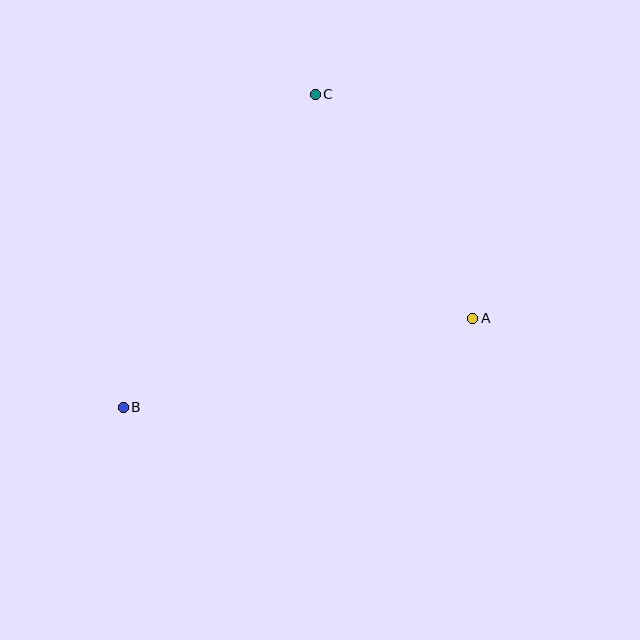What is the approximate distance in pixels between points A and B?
The distance between A and B is approximately 360 pixels.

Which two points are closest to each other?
Points A and C are closest to each other.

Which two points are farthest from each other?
Points B and C are farthest from each other.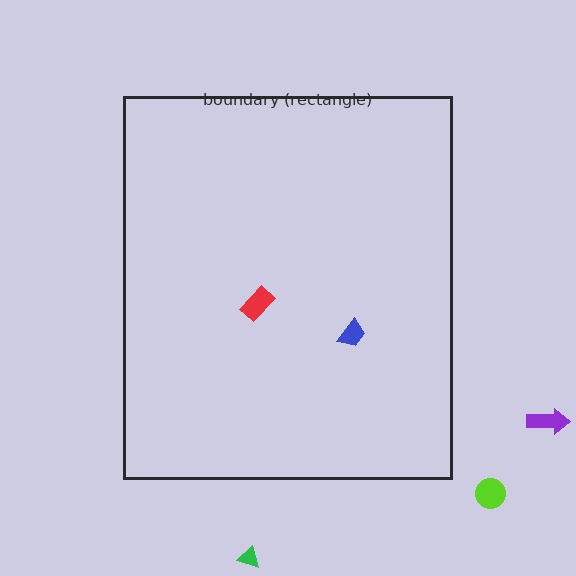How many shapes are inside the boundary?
2 inside, 3 outside.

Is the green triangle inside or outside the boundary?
Outside.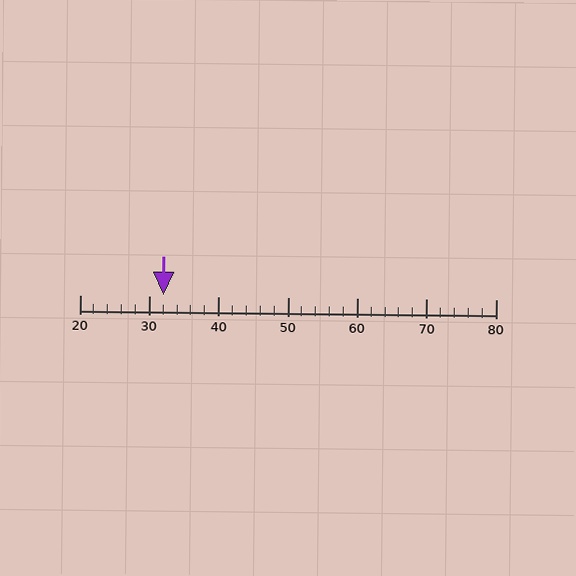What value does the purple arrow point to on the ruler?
The purple arrow points to approximately 32.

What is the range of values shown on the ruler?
The ruler shows values from 20 to 80.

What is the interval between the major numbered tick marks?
The major tick marks are spaced 10 units apart.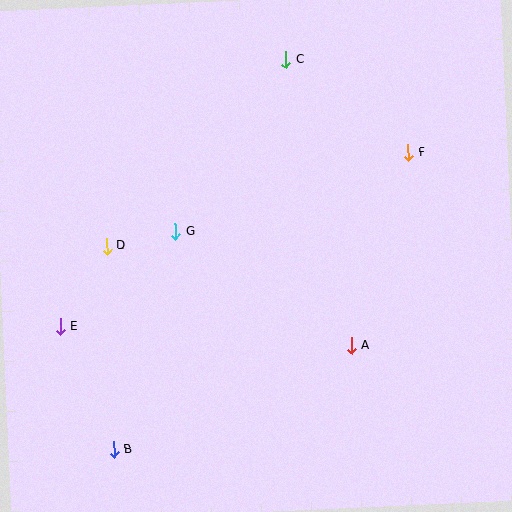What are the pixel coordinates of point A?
Point A is at (352, 345).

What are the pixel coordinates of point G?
Point G is at (176, 231).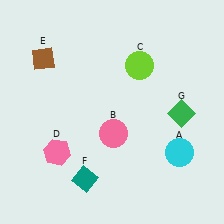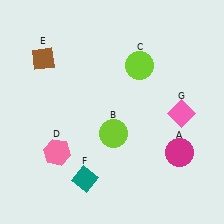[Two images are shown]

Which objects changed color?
A changed from cyan to magenta. B changed from pink to lime. G changed from green to pink.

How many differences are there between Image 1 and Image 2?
There are 3 differences between the two images.